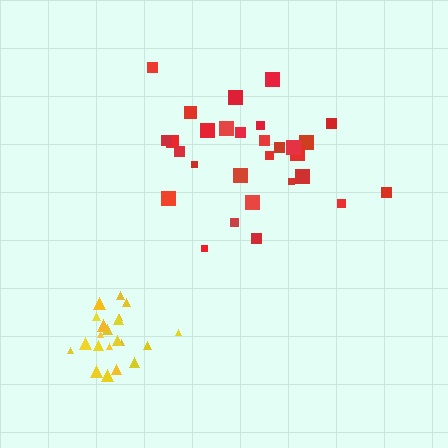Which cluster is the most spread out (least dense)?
Red.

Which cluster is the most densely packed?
Yellow.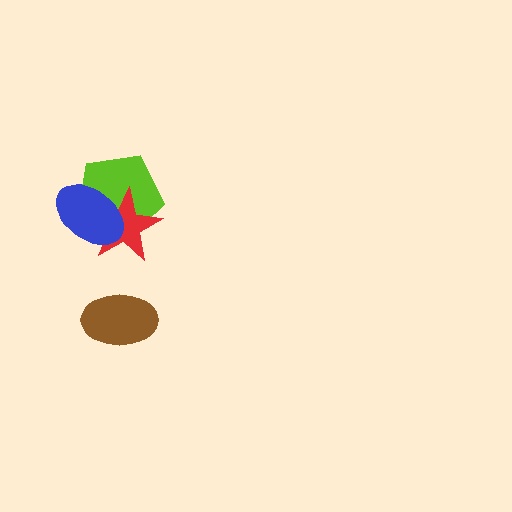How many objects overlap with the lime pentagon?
2 objects overlap with the lime pentagon.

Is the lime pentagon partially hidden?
Yes, it is partially covered by another shape.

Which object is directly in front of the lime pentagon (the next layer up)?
The red star is directly in front of the lime pentagon.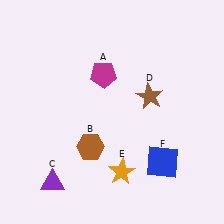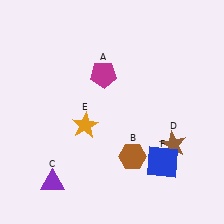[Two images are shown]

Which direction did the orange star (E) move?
The orange star (E) moved up.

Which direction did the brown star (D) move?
The brown star (D) moved down.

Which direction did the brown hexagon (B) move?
The brown hexagon (B) moved right.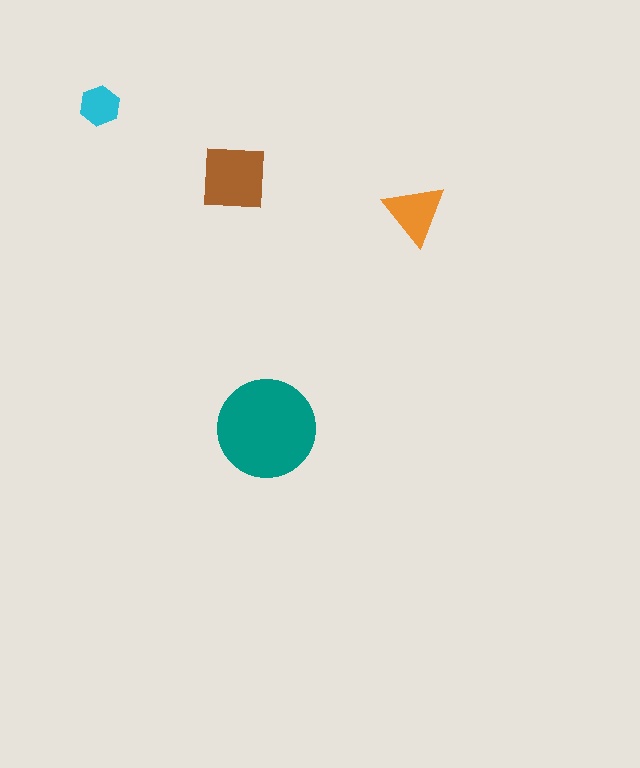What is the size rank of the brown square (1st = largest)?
2nd.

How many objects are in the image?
There are 4 objects in the image.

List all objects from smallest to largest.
The cyan hexagon, the orange triangle, the brown square, the teal circle.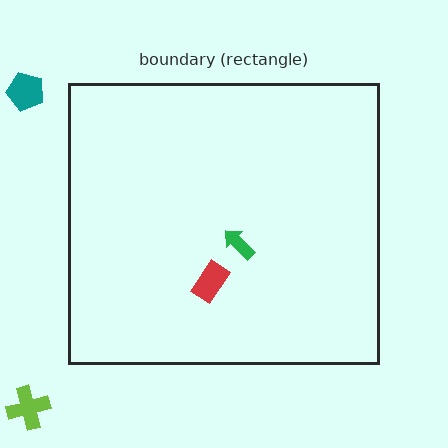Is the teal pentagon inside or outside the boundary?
Outside.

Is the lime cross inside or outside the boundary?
Outside.